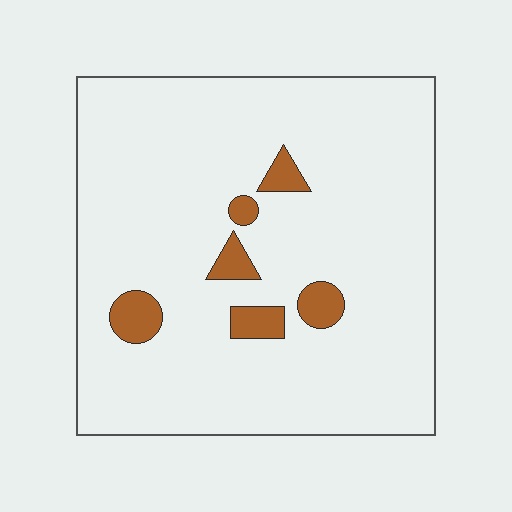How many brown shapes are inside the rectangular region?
6.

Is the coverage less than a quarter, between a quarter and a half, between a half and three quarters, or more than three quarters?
Less than a quarter.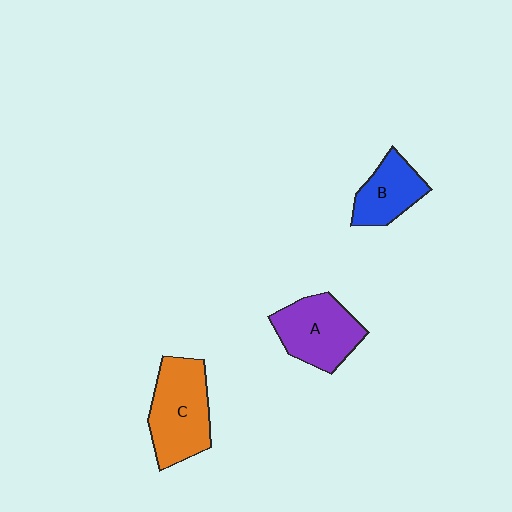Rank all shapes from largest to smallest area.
From largest to smallest: C (orange), A (purple), B (blue).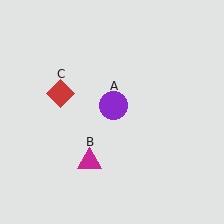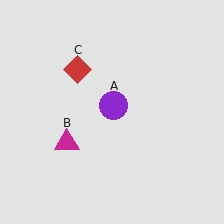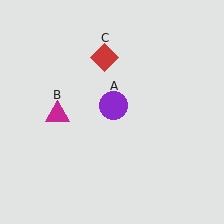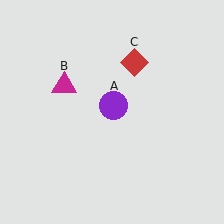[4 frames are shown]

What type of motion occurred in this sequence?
The magenta triangle (object B), red diamond (object C) rotated clockwise around the center of the scene.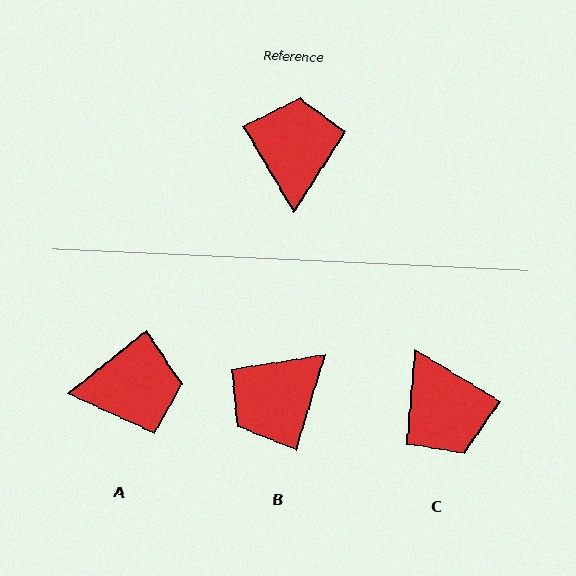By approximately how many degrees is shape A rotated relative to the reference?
Approximately 82 degrees clockwise.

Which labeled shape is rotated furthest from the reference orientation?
C, about 152 degrees away.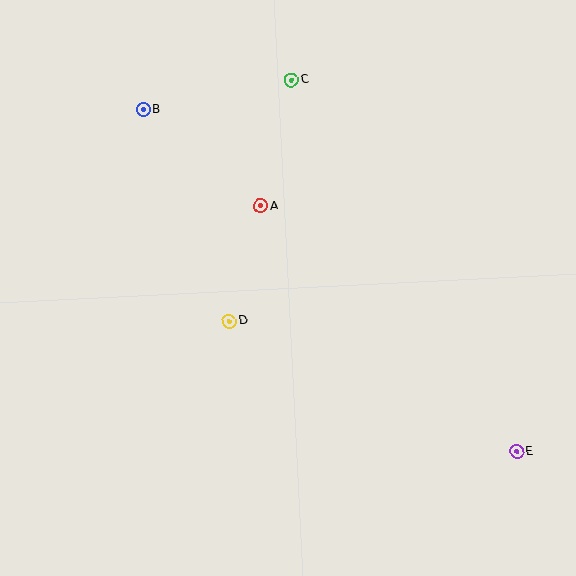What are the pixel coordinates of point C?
Point C is at (291, 80).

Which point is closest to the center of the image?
Point D at (229, 321) is closest to the center.